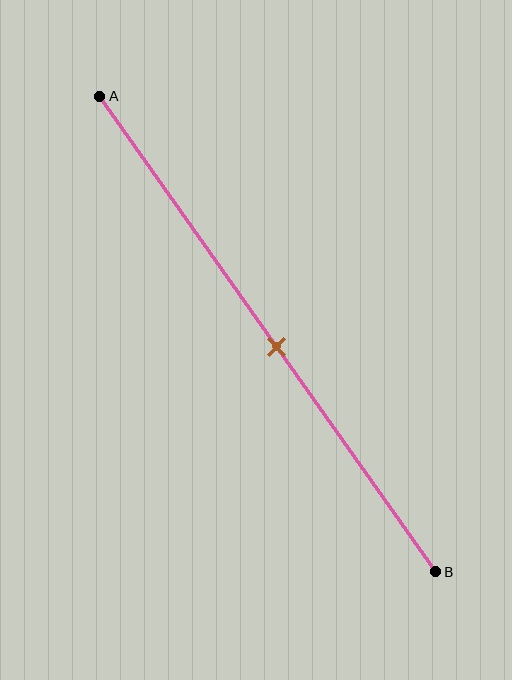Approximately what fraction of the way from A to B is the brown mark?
The brown mark is approximately 55% of the way from A to B.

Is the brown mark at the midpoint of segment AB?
Yes, the mark is approximately at the midpoint.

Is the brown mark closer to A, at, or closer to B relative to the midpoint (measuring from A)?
The brown mark is approximately at the midpoint of segment AB.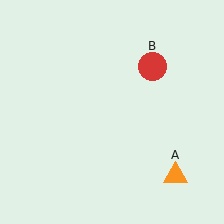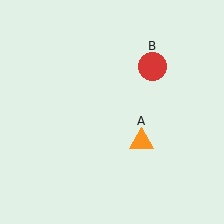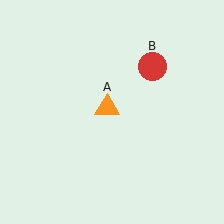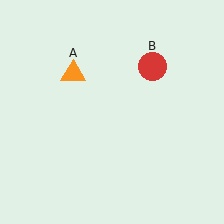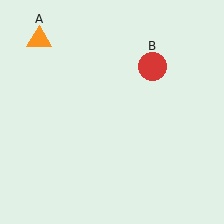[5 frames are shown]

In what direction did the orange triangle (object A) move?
The orange triangle (object A) moved up and to the left.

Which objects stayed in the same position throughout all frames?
Red circle (object B) remained stationary.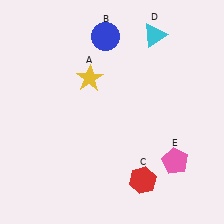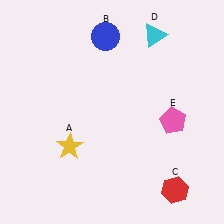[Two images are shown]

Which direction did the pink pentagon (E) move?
The pink pentagon (E) moved up.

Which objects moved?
The objects that moved are: the yellow star (A), the red hexagon (C), the pink pentagon (E).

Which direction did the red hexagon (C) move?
The red hexagon (C) moved right.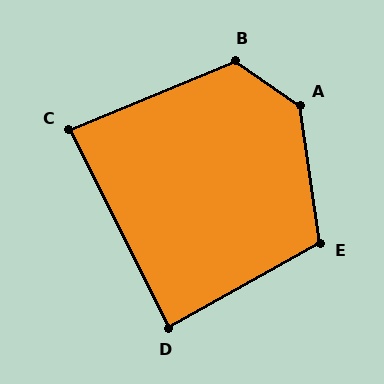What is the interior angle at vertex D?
Approximately 87 degrees (approximately right).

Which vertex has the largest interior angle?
A, at approximately 133 degrees.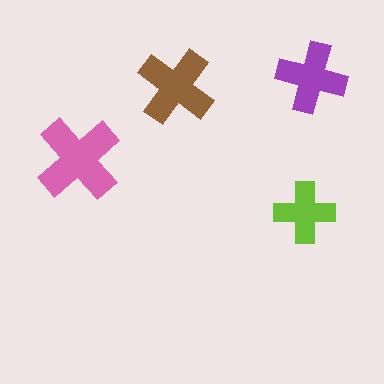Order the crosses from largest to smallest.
the pink one, the brown one, the purple one, the lime one.